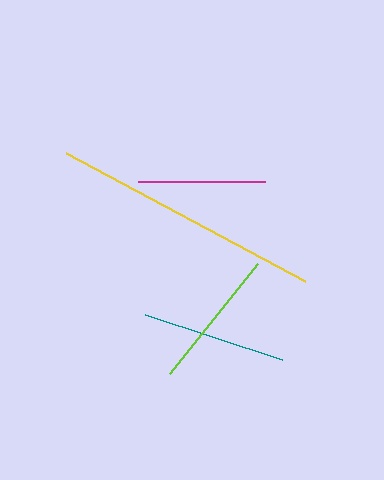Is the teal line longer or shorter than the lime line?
The teal line is longer than the lime line.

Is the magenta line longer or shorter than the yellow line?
The yellow line is longer than the magenta line.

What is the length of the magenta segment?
The magenta segment is approximately 127 pixels long.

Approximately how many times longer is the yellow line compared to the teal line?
The yellow line is approximately 1.9 times the length of the teal line.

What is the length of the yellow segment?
The yellow segment is approximately 271 pixels long.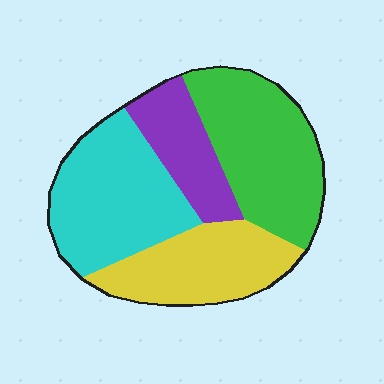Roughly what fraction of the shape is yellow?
Yellow takes up between a sixth and a third of the shape.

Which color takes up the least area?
Purple, at roughly 15%.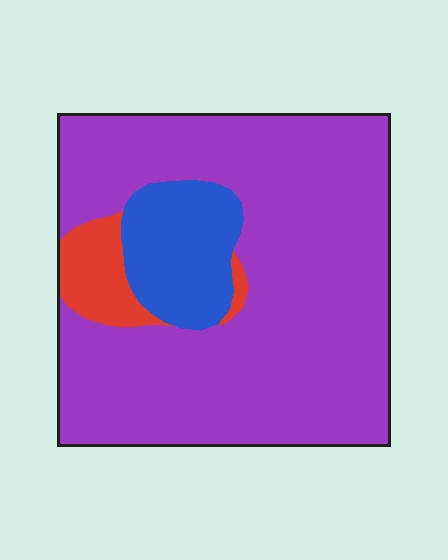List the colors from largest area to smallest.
From largest to smallest: purple, blue, red.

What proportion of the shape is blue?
Blue takes up about one eighth (1/8) of the shape.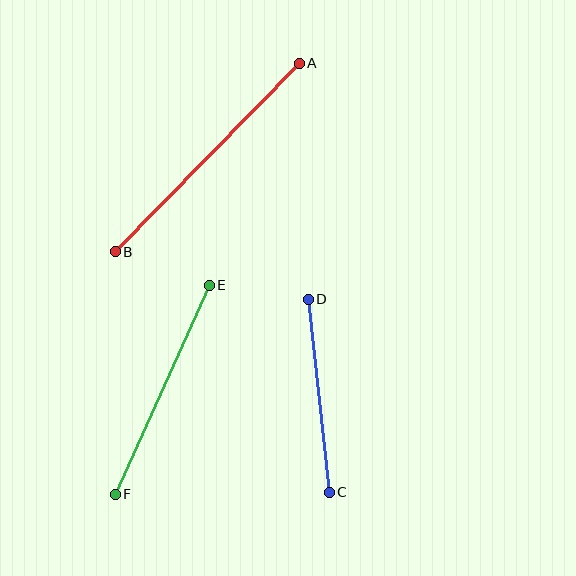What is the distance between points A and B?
The distance is approximately 263 pixels.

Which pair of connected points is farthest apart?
Points A and B are farthest apart.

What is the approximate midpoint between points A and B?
The midpoint is at approximately (207, 157) pixels.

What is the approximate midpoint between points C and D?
The midpoint is at approximately (319, 396) pixels.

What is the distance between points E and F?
The distance is approximately 229 pixels.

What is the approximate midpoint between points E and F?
The midpoint is at approximately (162, 390) pixels.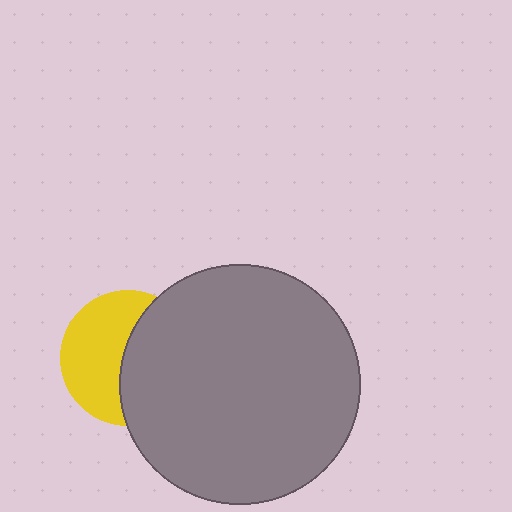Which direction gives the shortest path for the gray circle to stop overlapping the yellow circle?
Moving right gives the shortest separation.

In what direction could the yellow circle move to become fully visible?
The yellow circle could move left. That would shift it out from behind the gray circle entirely.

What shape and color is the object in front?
The object in front is a gray circle.